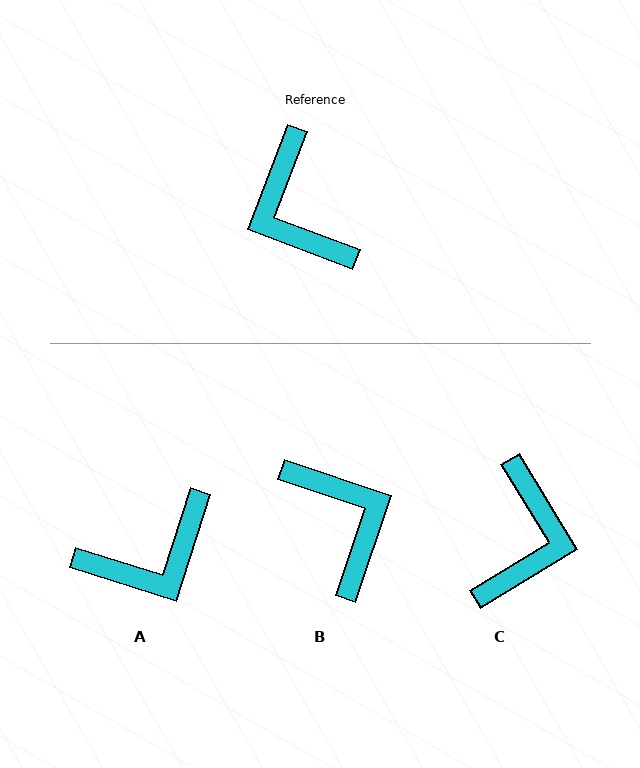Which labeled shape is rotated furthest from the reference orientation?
B, about 178 degrees away.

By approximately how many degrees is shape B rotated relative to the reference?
Approximately 178 degrees clockwise.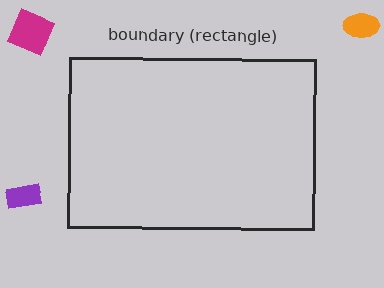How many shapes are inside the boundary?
0 inside, 3 outside.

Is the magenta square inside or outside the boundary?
Outside.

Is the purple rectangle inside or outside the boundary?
Outside.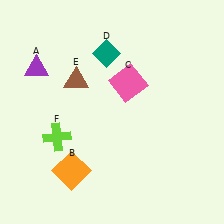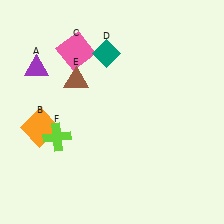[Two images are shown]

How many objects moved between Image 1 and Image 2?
2 objects moved between the two images.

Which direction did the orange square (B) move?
The orange square (B) moved up.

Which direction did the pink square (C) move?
The pink square (C) moved left.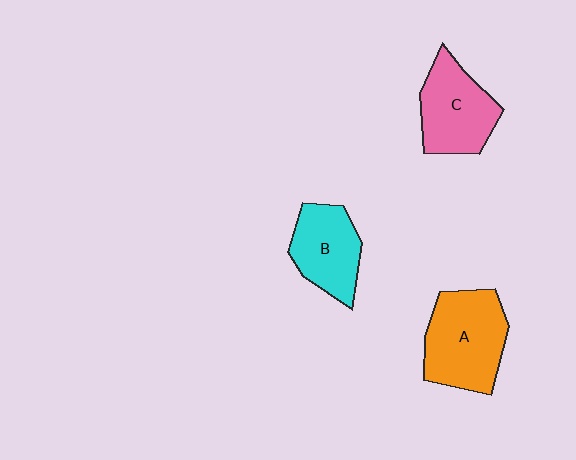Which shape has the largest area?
Shape A (orange).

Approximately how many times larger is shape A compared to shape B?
Approximately 1.3 times.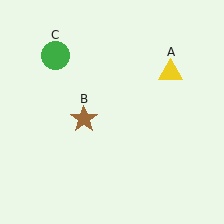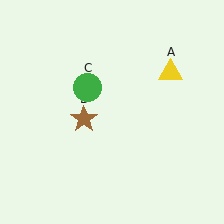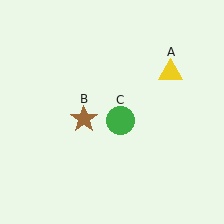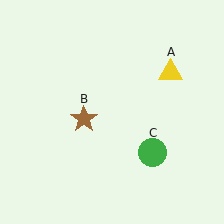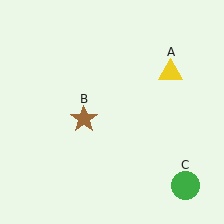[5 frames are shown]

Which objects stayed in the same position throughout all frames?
Yellow triangle (object A) and brown star (object B) remained stationary.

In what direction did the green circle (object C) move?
The green circle (object C) moved down and to the right.